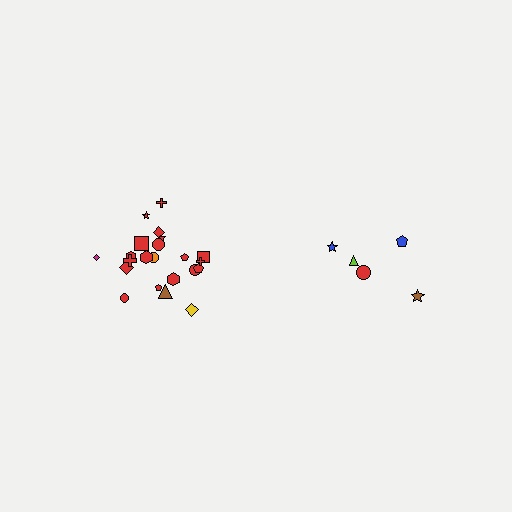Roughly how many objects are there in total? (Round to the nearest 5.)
Roughly 25 objects in total.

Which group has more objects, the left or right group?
The left group.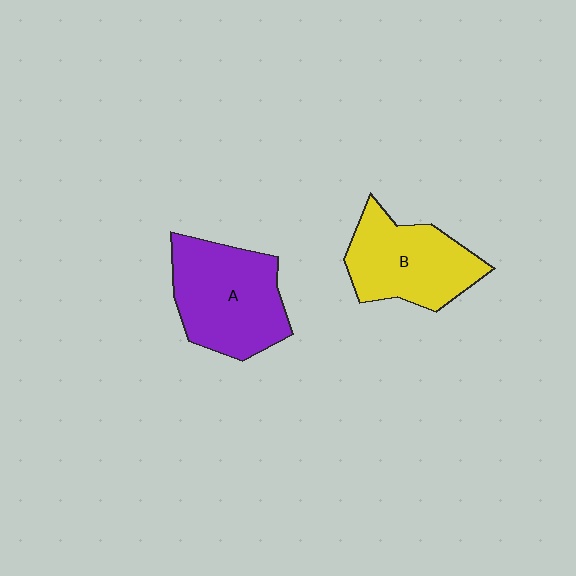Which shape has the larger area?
Shape A (purple).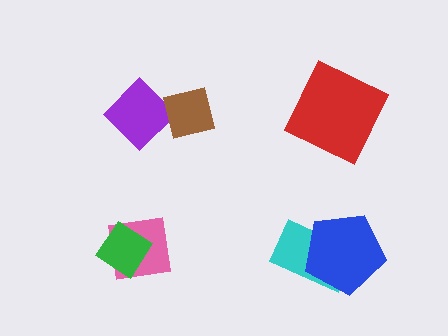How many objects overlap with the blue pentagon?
1 object overlaps with the blue pentagon.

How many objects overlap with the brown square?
1 object overlaps with the brown square.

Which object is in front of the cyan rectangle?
The blue pentagon is in front of the cyan rectangle.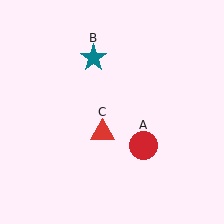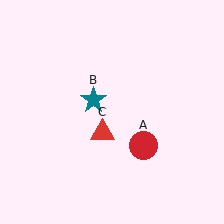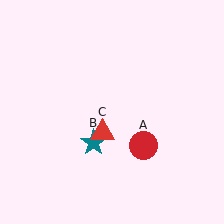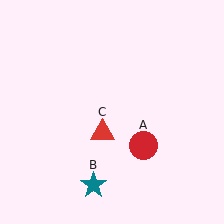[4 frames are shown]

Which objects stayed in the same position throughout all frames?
Red circle (object A) and red triangle (object C) remained stationary.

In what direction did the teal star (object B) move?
The teal star (object B) moved down.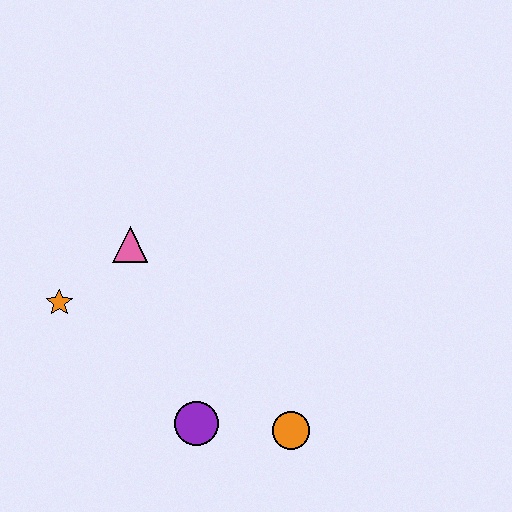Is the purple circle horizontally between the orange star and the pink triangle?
No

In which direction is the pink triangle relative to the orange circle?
The pink triangle is above the orange circle.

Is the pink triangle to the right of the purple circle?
No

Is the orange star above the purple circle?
Yes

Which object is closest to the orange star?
The pink triangle is closest to the orange star.